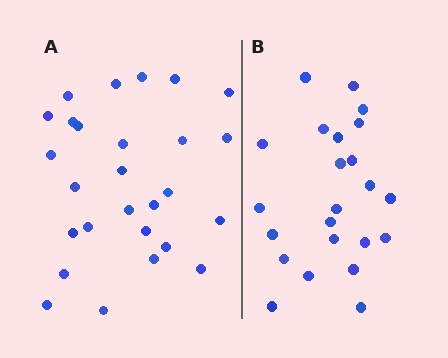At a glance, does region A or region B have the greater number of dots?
Region A (the left region) has more dots.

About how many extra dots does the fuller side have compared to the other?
Region A has about 4 more dots than region B.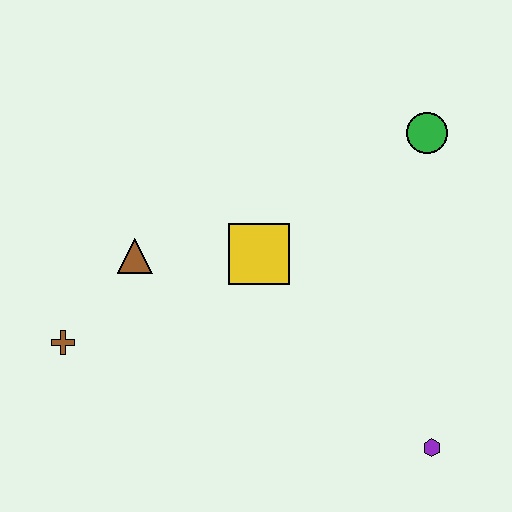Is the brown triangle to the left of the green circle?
Yes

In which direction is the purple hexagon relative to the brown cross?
The purple hexagon is to the right of the brown cross.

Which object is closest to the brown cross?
The brown triangle is closest to the brown cross.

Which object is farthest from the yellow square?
The purple hexagon is farthest from the yellow square.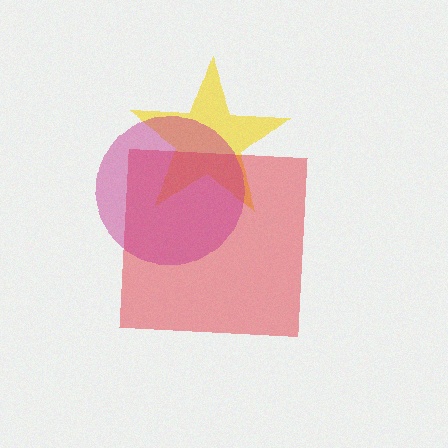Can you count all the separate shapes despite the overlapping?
Yes, there are 3 separate shapes.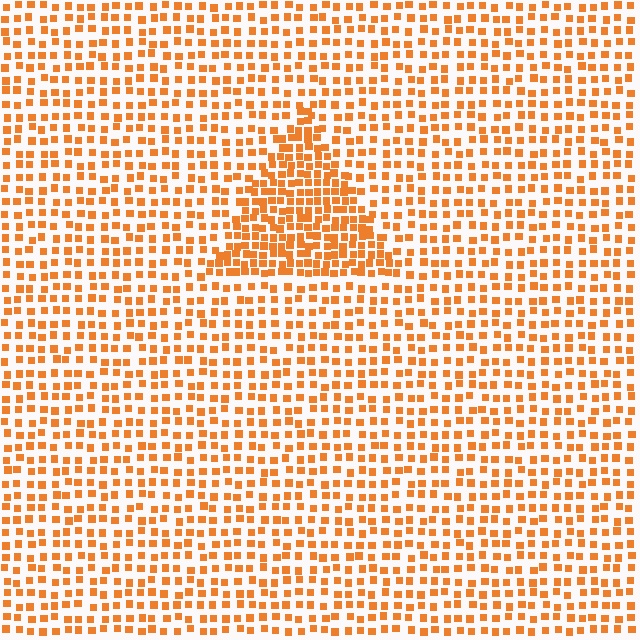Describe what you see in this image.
The image contains small orange elements arranged at two different densities. A triangle-shaped region is visible where the elements are more densely packed than the surrounding area.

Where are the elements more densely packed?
The elements are more densely packed inside the triangle boundary.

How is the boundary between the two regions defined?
The boundary is defined by a change in element density (approximately 1.9x ratio). All elements are the same color, size, and shape.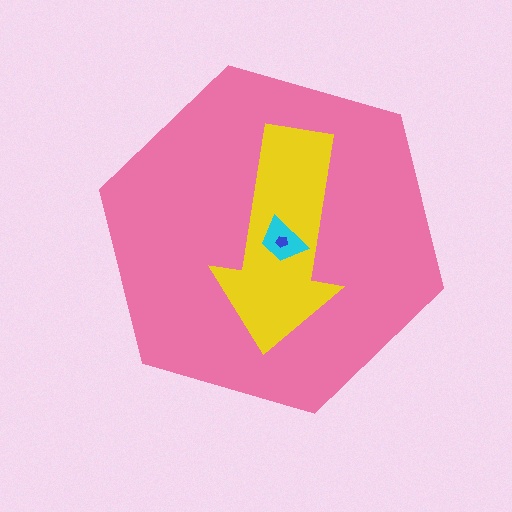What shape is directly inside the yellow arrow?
The cyan trapezoid.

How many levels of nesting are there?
4.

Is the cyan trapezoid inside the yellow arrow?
Yes.